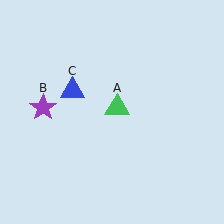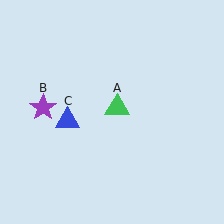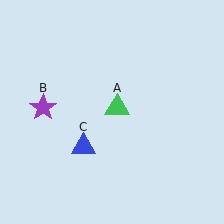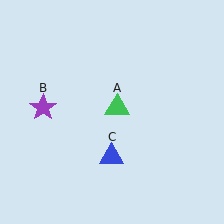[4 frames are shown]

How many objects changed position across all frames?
1 object changed position: blue triangle (object C).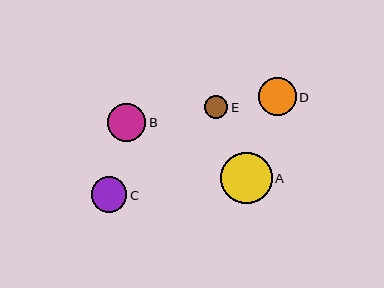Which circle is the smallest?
Circle E is the smallest with a size of approximately 23 pixels.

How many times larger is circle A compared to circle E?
Circle A is approximately 2.3 times the size of circle E.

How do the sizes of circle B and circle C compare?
Circle B and circle C are approximately the same size.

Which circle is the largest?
Circle A is the largest with a size of approximately 51 pixels.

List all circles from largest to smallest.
From largest to smallest: A, D, B, C, E.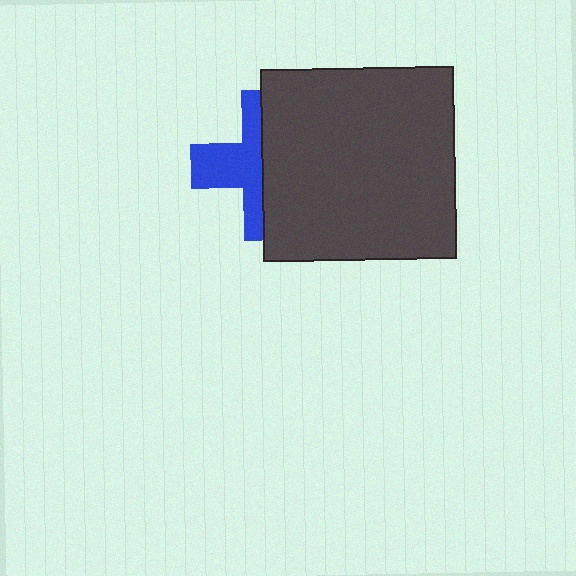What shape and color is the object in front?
The object in front is a dark gray square.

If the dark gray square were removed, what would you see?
You would see the complete blue cross.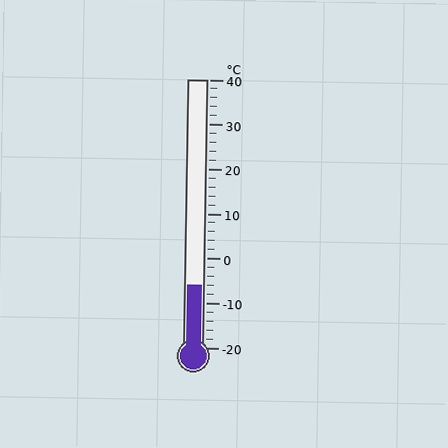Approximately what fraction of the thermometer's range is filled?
The thermometer is filled to approximately 25% of its range.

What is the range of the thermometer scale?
The thermometer scale ranges from -20°C to 40°C.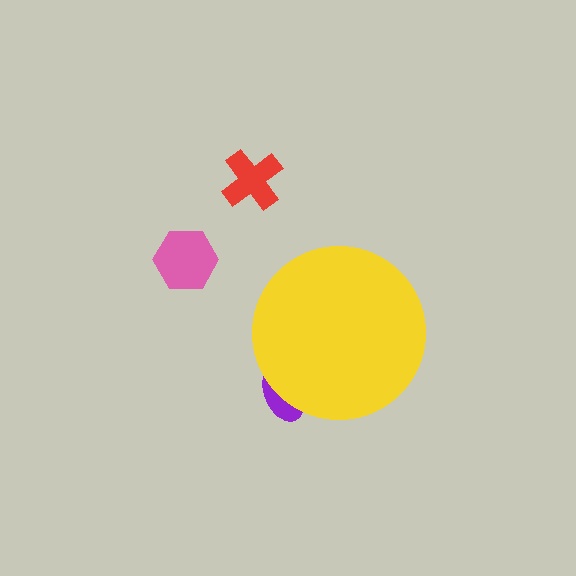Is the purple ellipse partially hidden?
Yes, the purple ellipse is partially hidden behind the yellow circle.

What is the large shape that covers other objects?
A yellow circle.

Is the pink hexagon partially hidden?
No, the pink hexagon is fully visible.